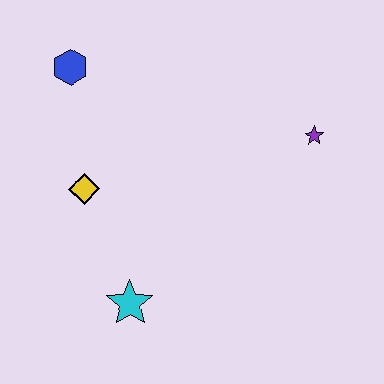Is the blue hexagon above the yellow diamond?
Yes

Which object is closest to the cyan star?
The yellow diamond is closest to the cyan star.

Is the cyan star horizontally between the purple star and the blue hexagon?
Yes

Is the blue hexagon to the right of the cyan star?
No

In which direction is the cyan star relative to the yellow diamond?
The cyan star is below the yellow diamond.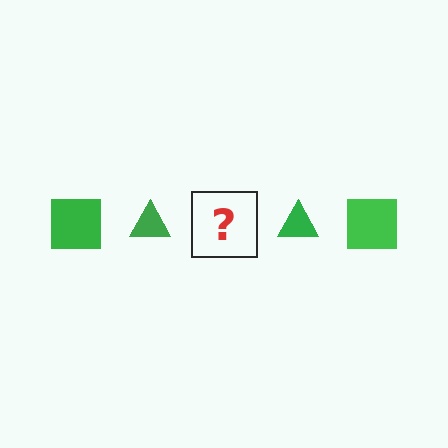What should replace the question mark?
The question mark should be replaced with a green square.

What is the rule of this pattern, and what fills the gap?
The rule is that the pattern cycles through square, triangle shapes in green. The gap should be filled with a green square.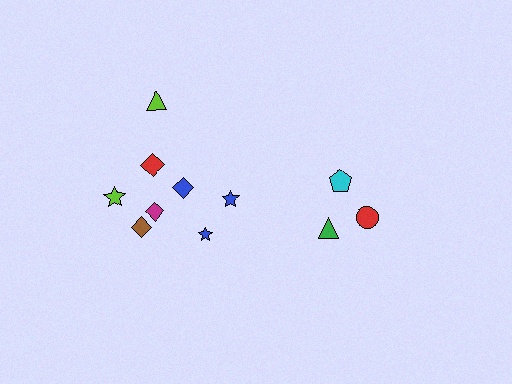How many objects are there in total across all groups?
There are 11 objects.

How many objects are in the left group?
There are 8 objects.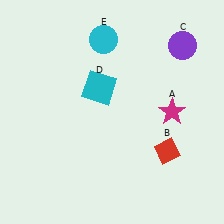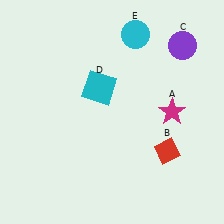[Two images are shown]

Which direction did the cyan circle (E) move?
The cyan circle (E) moved right.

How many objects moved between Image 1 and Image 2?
1 object moved between the two images.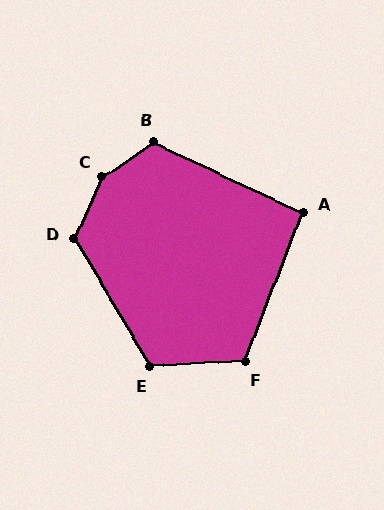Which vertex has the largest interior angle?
C, at approximately 148 degrees.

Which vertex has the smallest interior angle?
A, at approximately 94 degrees.